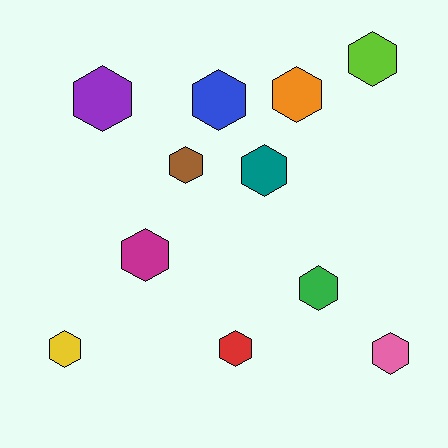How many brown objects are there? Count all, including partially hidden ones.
There is 1 brown object.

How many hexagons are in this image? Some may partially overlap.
There are 11 hexagons.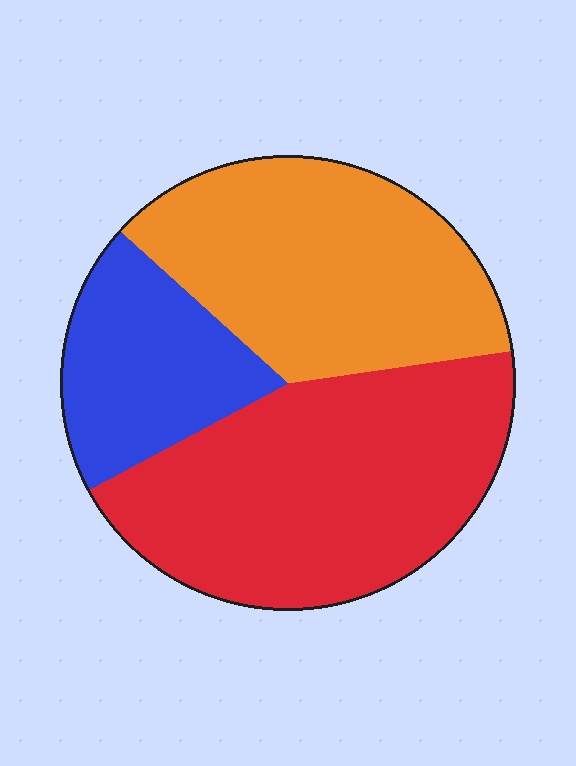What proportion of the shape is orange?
Orange covers 36% of the shape.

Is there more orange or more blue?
Orange.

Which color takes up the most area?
Red, at roughly 45%.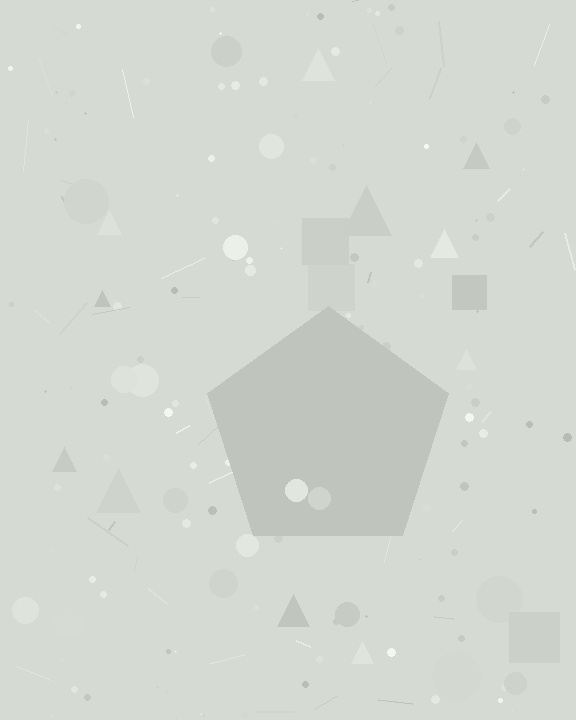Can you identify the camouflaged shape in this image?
The camouflaged shape is a pentagon.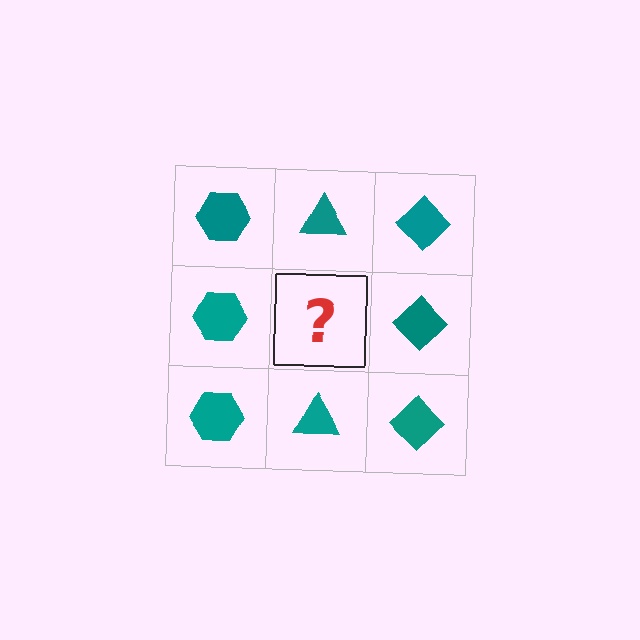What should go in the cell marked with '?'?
The missing cell should contain a teal triangle.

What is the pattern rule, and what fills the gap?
The rule is that each column has a consistent shape. The gap should be filled with a teal triangle.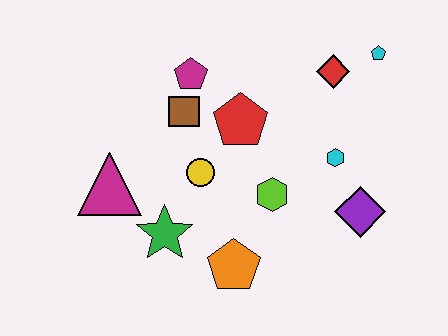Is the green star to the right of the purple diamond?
No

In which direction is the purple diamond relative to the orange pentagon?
The purple diamond is to the right of the orange pentagon.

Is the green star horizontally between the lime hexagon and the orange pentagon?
No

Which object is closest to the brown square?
The magenta pentagon is closest to the brown square.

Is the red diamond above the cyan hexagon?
Yes